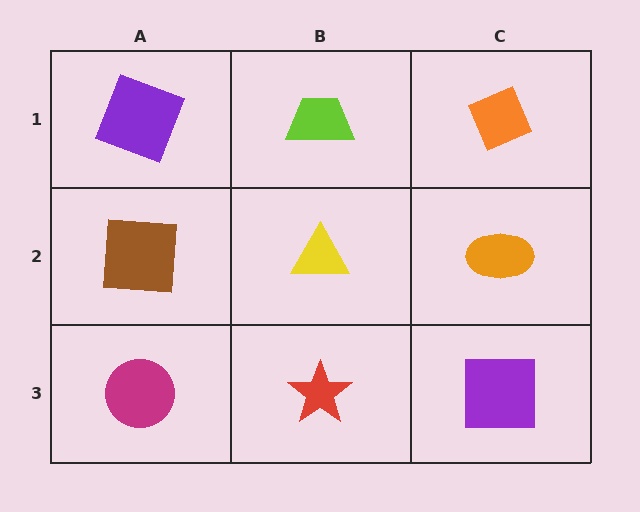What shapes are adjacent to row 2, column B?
A lime trapezoid (row 1, column B), a red star (row 3, column B), a brown square (row 2, column A), an orange ellipse (row 2, column C).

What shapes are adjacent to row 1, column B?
A yellow triangle (row 2, column B), a purple square (row 1, column A), an orange diamond (row 1, column C).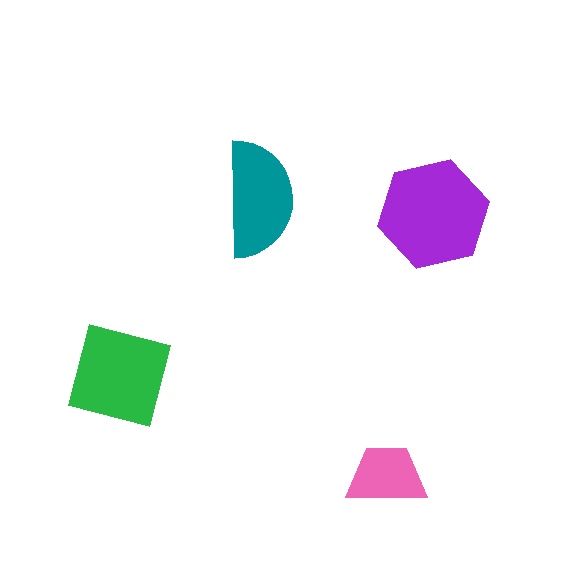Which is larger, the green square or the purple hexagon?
The purple hexagon.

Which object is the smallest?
The pink trapezoid.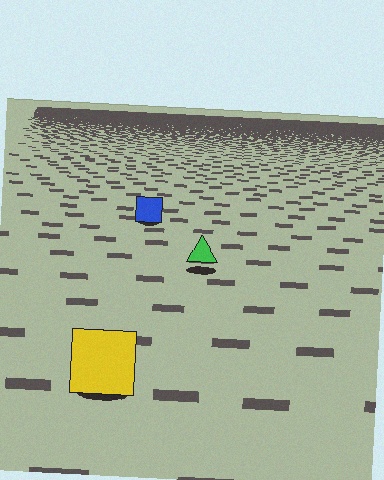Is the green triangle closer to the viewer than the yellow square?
No. The yellow square is closer — you can tell from the texture gradient: the ground texture is coarser near it.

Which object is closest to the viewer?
The yellow square is closest. The texture marks near it are larger and more spread out.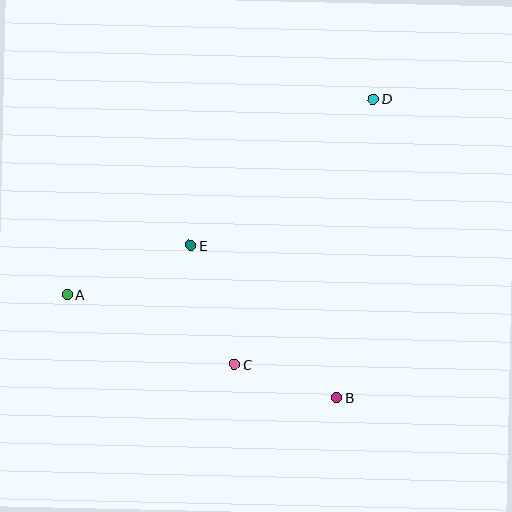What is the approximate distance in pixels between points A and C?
The distance between A and C is approximately 181 pixels.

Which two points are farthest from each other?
Points A and D are farthest from each other.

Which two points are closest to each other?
Points B and C are closest to each other.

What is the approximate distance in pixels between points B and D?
The distance between B and D is approximately 301 pixels.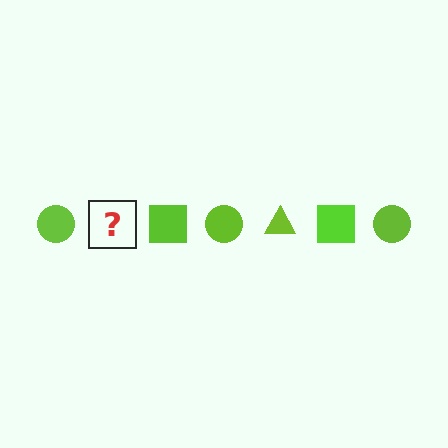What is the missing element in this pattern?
The missing element is a lime triangle.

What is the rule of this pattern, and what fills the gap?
The rule is that the pattern cycles through circle, triangle, square shapes in lime. The gap should be filled with a lime triangle.